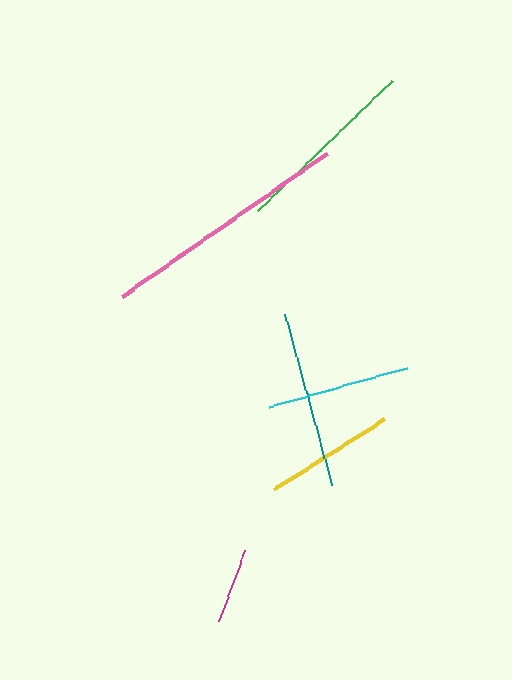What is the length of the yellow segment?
The yellow segment is approximately 130 pixels long.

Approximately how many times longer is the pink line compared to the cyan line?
The pink line is approximately 1.7 times the length of the cyan line.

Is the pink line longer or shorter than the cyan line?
The pink line is longer than the cyan line.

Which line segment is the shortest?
The magenta line is the shortest at approximately 76 pixels.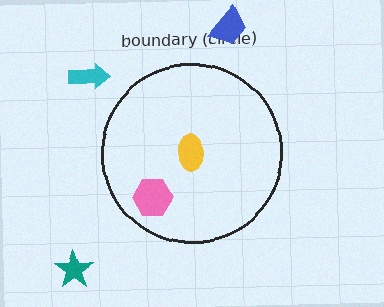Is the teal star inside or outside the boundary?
Outside.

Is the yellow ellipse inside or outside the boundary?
Inside.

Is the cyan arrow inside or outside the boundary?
Outside.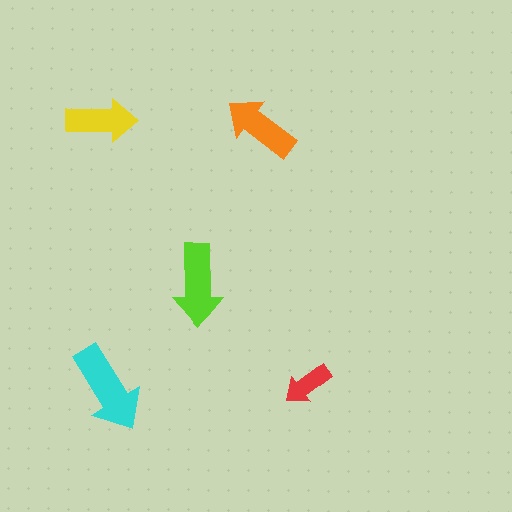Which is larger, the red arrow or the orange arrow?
The orange one.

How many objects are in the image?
There are 5 objects in the image.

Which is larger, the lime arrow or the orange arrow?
The lime one.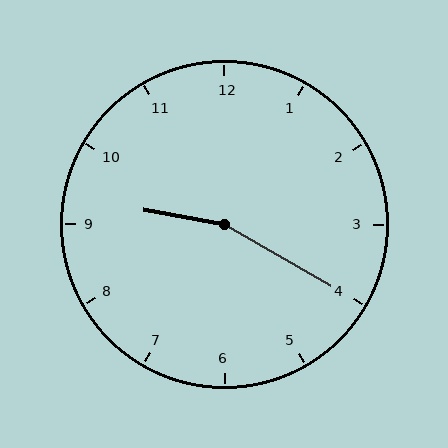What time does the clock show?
9:20.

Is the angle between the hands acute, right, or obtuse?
It is obtuse.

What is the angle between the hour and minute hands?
Approximately 160 degrees.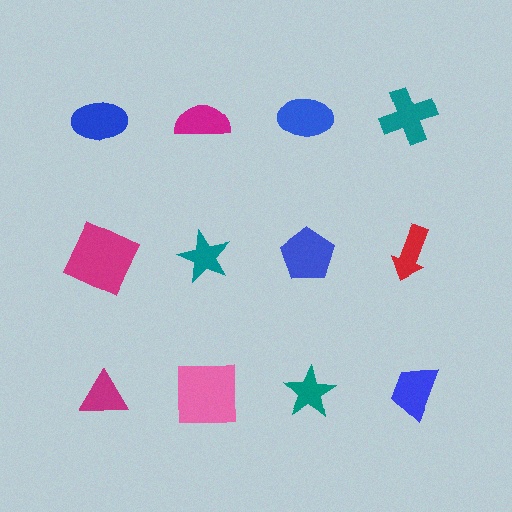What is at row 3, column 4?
A blue trapezoid.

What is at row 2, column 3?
A blue pentagon.